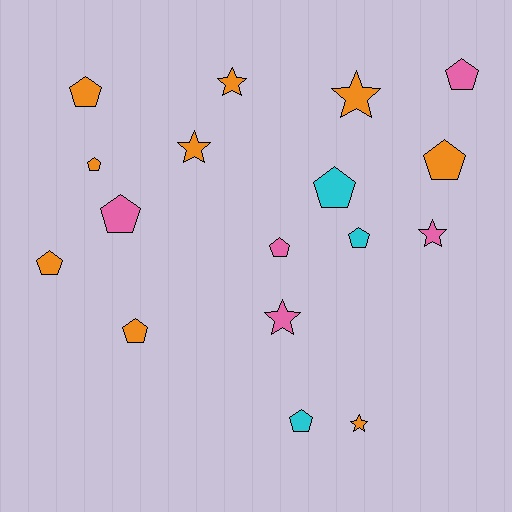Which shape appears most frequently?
Pentagon, with 11 objects.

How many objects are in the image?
There are 17 objects.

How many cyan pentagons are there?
There are 3 cyan pentagons.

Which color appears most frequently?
Orange, with 9 objects.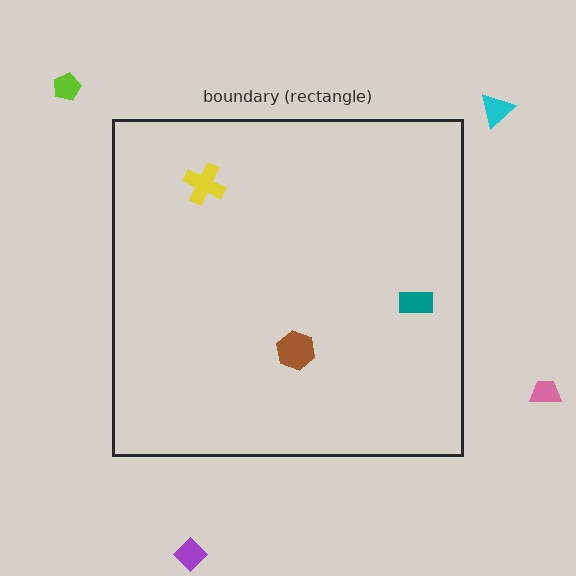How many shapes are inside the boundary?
3 inside, 4 outside.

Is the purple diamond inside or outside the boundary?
Outside.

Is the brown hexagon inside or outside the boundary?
Inside.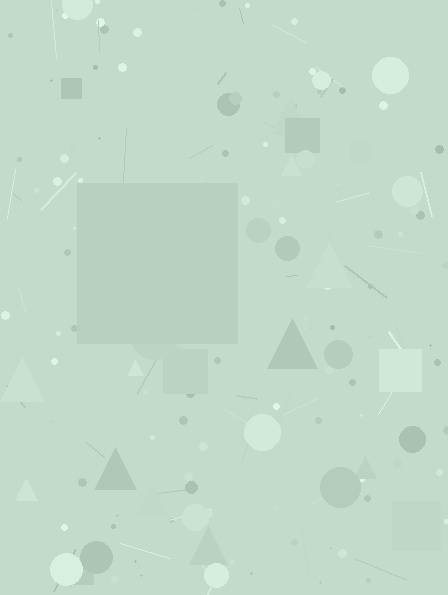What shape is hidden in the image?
A square is hidden in the image.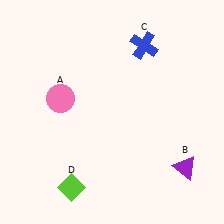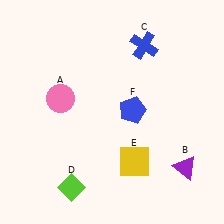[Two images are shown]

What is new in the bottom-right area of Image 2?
A yellow square (E) was added in the bottom-right area of Image 2.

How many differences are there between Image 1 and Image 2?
There are 2 differences between the two images.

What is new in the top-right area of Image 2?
A blue pentagon (F) was added in the top-right area of Image 2.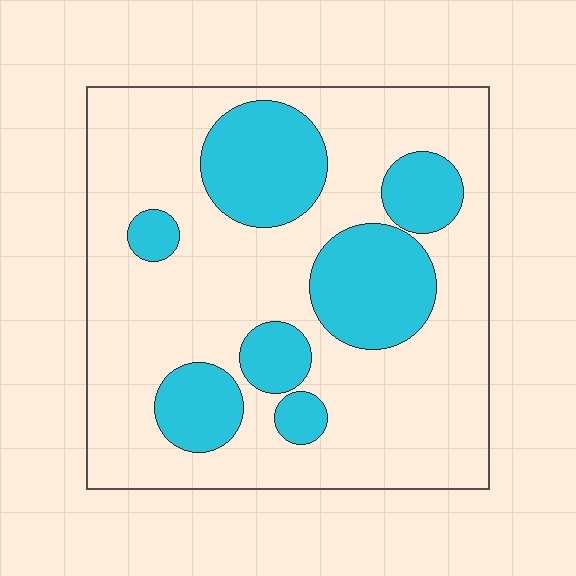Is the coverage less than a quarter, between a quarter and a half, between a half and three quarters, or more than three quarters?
Between a quarter and a half.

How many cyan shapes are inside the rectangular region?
7.